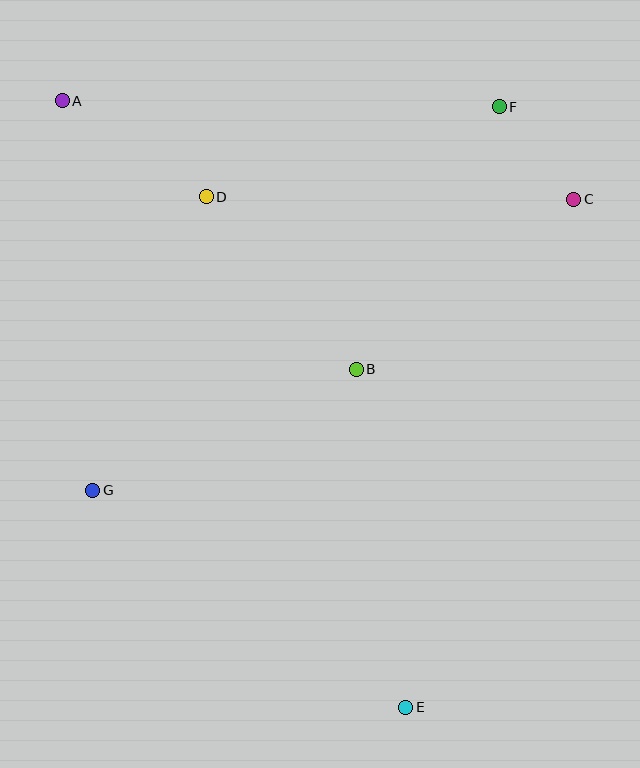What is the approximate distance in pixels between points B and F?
The distance between B and F is approximately 299 pixels.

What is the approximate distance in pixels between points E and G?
The distance between E and G is approximately 381 pixels.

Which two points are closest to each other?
Points C and F are closest to each other.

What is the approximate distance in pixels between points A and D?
The distance between A and D is approximately 173 pixels.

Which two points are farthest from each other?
Points A and E are farthest from each other.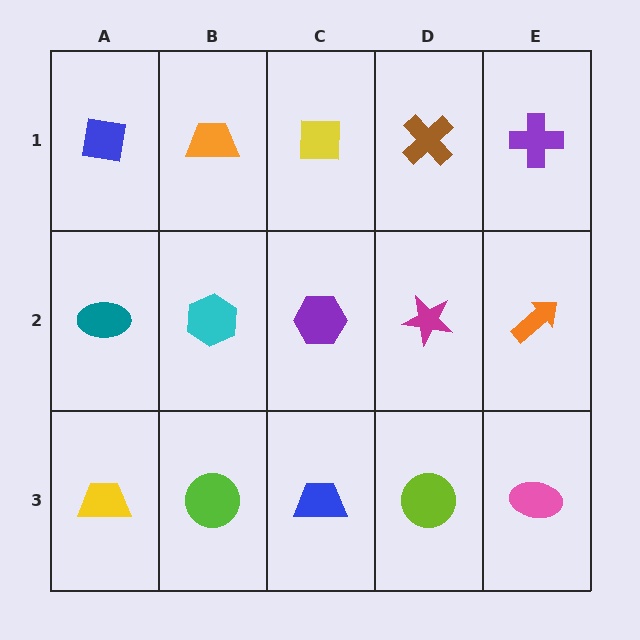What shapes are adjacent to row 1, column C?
A purple hexagon (row 2, column C), an orange trapezoid (row 1, column B), a brown cross (row 1, column D).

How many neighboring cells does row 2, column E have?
3.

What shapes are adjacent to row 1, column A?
A teal ellipse (row 2, column A), an orange trapezoid (row 1, column B).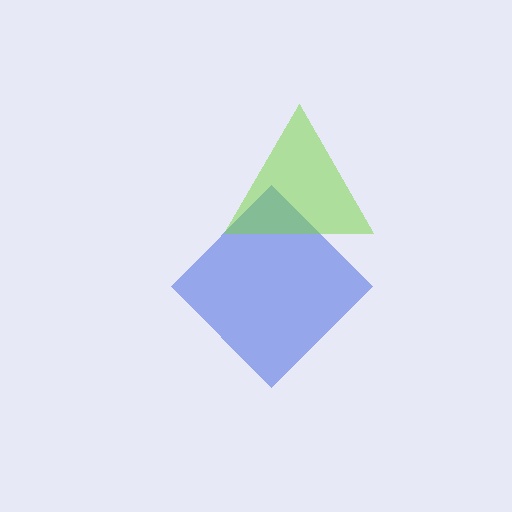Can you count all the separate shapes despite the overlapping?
Yes, there are 2 separate shapes.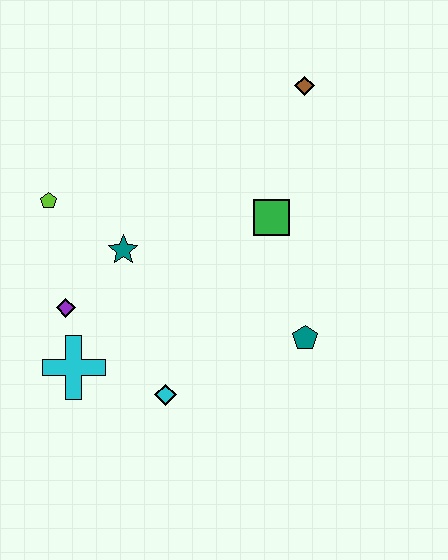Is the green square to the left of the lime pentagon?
No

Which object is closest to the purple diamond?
The cyan cross is closest to the purple diamond.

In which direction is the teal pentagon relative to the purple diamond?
The teal pentagon is to the right of the purple diamond.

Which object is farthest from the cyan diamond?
The brown diamond is farthest from the cyan diamond.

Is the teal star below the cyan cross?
No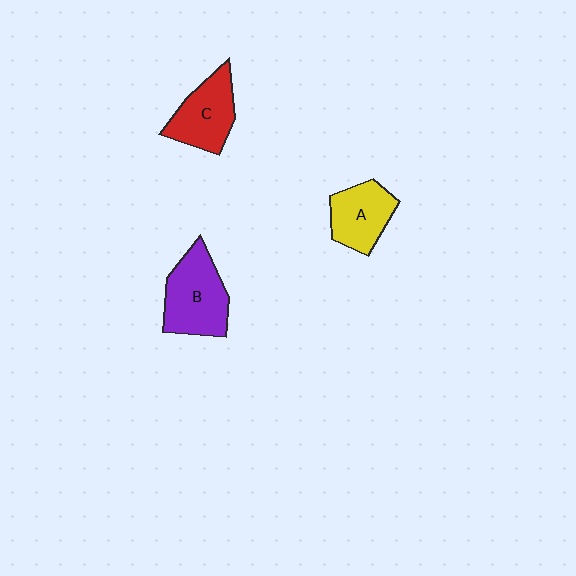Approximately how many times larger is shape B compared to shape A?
Approximately 1.3 times.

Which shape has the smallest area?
Shape A (yellow).